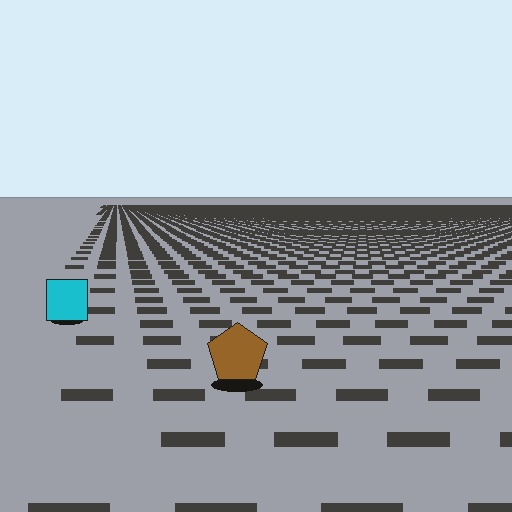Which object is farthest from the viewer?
The cyan square is farthest from the viewer. It appears smaller and the ground texture around it is denser.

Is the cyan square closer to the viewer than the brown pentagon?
No. The brown pentagon is closer — you can tell from the texture gradient: the ground texture is coarser near it.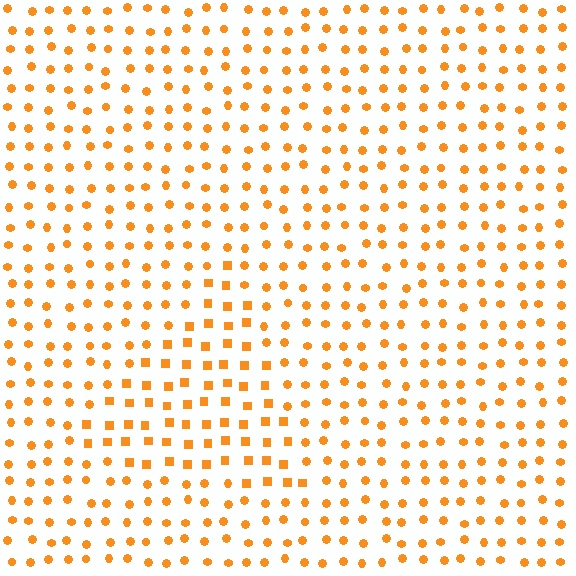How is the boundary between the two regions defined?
The boundary is defined by a change in element shape: squares inside vs. circles outside. All elements share the same color and spacing.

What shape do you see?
I see a triangle.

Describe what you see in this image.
The image is filled with small orange elements arranged in a uniform grid. A triangle-shaped region contains squares, while the surrounding area contains circles. The boundary is defined purely by the change in element shape.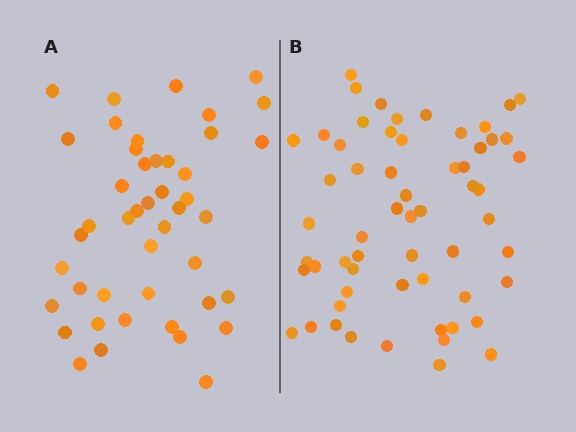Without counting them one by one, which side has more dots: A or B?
Region B (the right region) has more dots.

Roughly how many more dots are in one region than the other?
Region B has approximately 15 more dots than region A.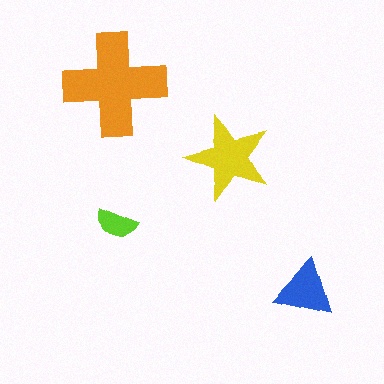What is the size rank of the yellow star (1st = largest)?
2nd.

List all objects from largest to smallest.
The orange cross, the yellow star, the blue triangle, the lime semicircle.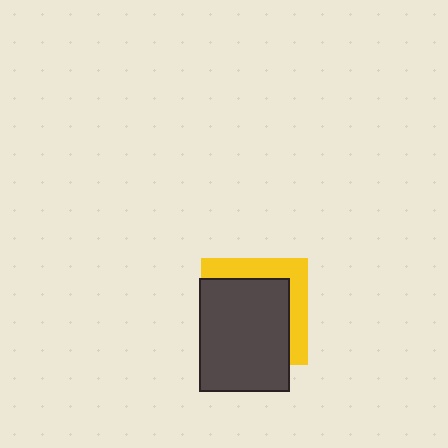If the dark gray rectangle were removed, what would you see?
You would see the complete yellow square.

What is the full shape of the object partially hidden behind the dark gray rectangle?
The partially hidden object is a yellow square.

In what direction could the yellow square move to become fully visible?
The yellow square could move toward the upper-right. That would shift it out from behind the dark gray rectangle entirely.